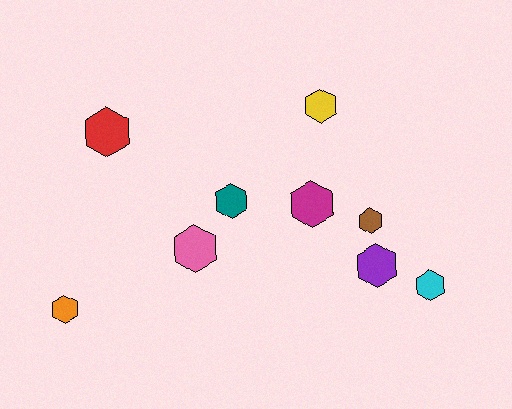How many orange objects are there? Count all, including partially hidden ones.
There is 1 orange object.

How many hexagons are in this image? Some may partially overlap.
There are 9 hexagons.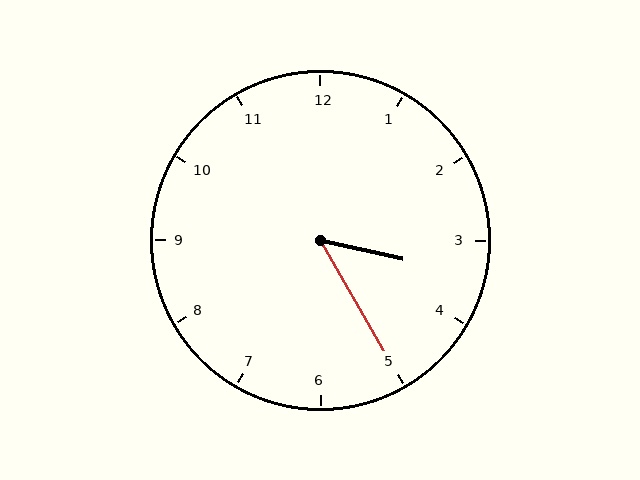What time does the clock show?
3:25.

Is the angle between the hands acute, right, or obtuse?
It is acute.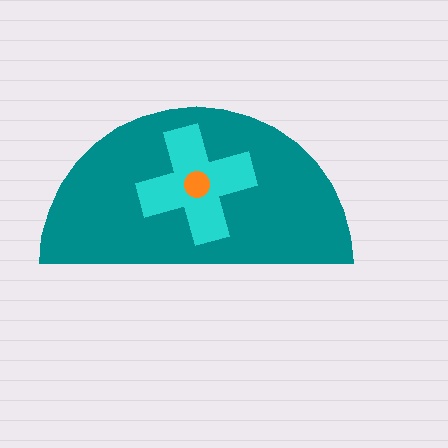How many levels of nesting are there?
3.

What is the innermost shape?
The orange circle.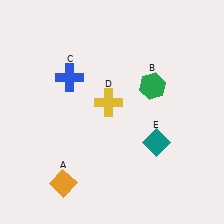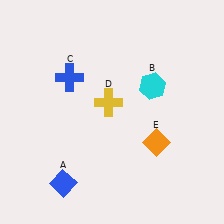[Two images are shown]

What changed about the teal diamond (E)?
In Image 1, E is teal. In Image 2, it changed to orange.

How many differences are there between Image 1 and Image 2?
There are 3 differences between the two images.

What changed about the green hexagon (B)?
In Image 1, B is green. In Image 2, it changed to cyan.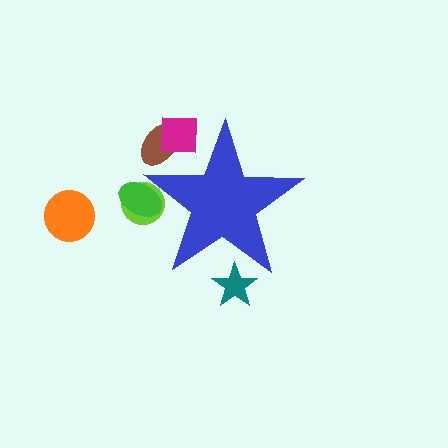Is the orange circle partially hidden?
No, the orange circle is fully visible.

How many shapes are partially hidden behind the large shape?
5 shapes are partially hidden.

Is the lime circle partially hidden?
Yes, the lime circle is partially hidden behind the blue star.